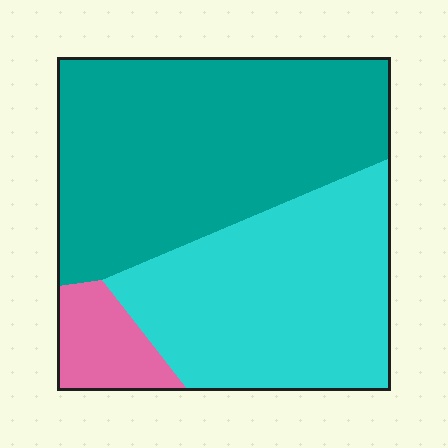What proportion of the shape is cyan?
Cyan covers roughly 40% of the shape.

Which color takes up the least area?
Pink, at roughly 10%.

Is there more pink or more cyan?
Cyan.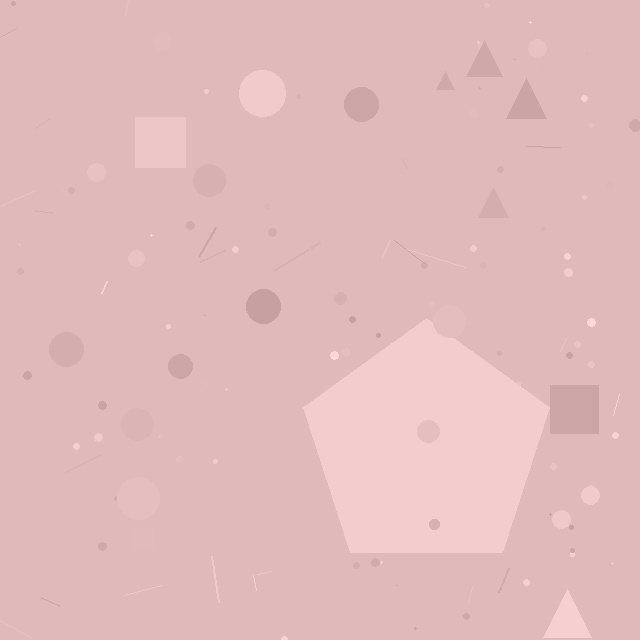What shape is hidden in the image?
A pentagon is hidden in the image.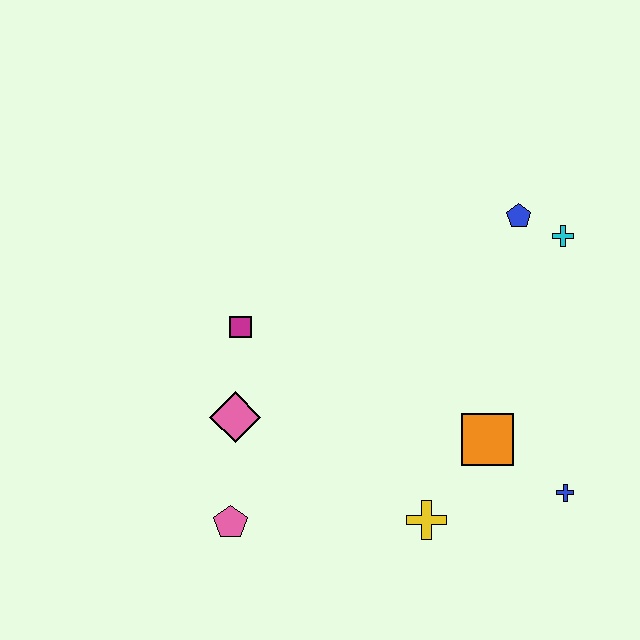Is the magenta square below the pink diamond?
No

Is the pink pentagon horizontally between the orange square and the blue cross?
No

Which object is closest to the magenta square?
The pink diamond is closest to the magenta square.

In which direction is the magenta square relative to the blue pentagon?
The magenta square is to the left of the blue pentagon.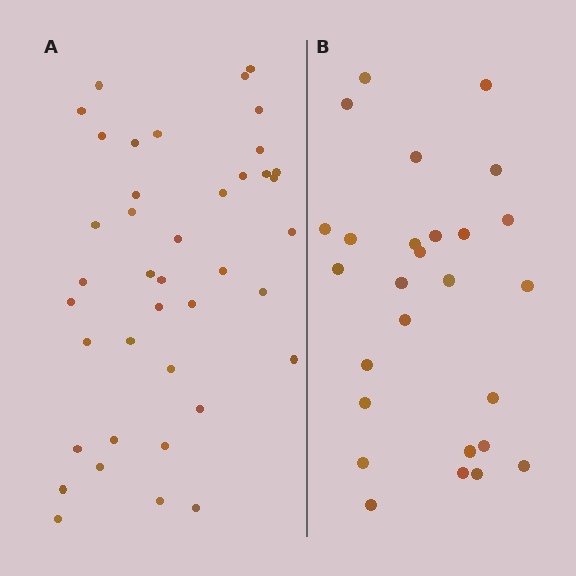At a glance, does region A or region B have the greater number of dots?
Region A (the left region) has more dots.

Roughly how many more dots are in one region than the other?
Region A has approximately 15 more dots than region B.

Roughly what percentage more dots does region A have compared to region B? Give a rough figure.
About 50% more.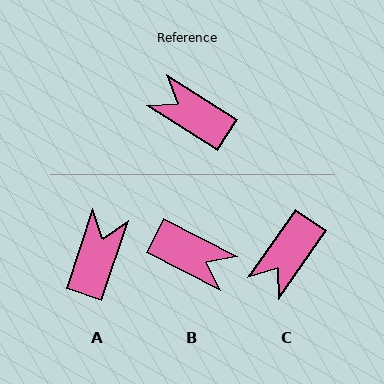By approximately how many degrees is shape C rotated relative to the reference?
Approximately 88 degrees counter-clockwise.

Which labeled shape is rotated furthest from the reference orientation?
B, about 174 degrees away.